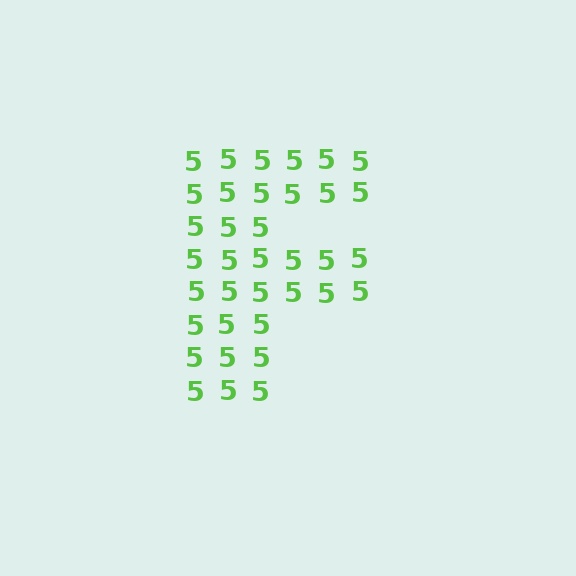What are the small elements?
The small elements are digit 5's.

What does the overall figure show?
The overall figure shows the letter F.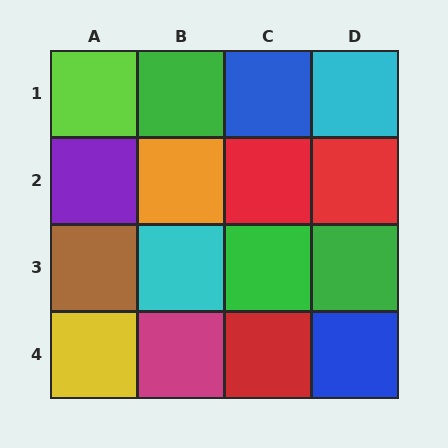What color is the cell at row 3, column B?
Cyan.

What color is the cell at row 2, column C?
Red.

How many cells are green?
3 cells are green.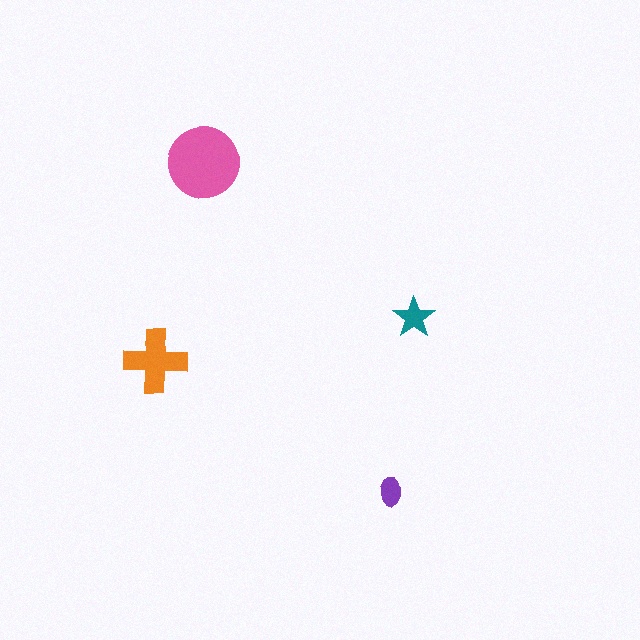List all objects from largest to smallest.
The pink circle, the orange cross, the teal star, the purple ellipse.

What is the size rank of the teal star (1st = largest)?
3rd.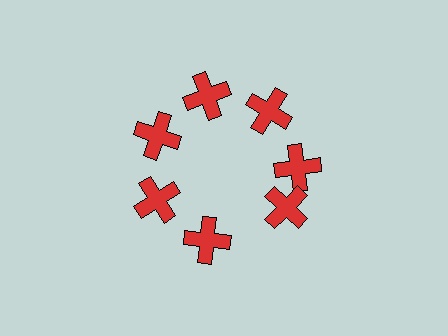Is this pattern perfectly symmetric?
No. The 7 red crosses are arranged in a ring, but one element near the 5 o'clock position is rotated out of alignment along the ring, breaking the 7-fold rotational symmetry.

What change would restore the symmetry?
The symmetry would be restored by rotating it back into even spacing with its neighbors so that all 7 crosses sit at equal angles and equal distance from the center.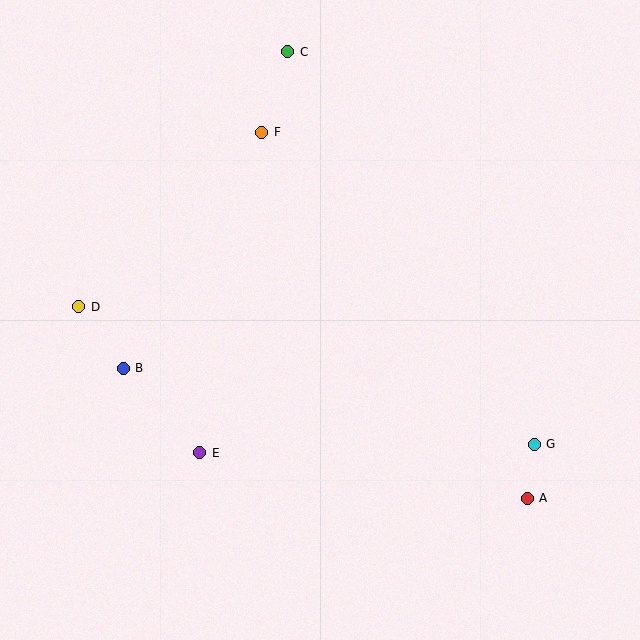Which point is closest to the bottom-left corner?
Point E is closest to the bottom-left corner.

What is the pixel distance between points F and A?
The distance between F and A is 452 pixels.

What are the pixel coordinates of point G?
Point G is at (534, 444).